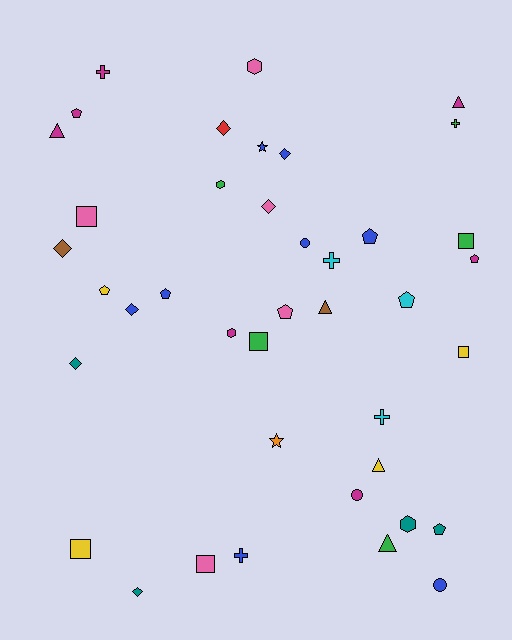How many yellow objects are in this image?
There are 4 yellow objects.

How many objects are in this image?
There are 40 objects.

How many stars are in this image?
There are 2 stars.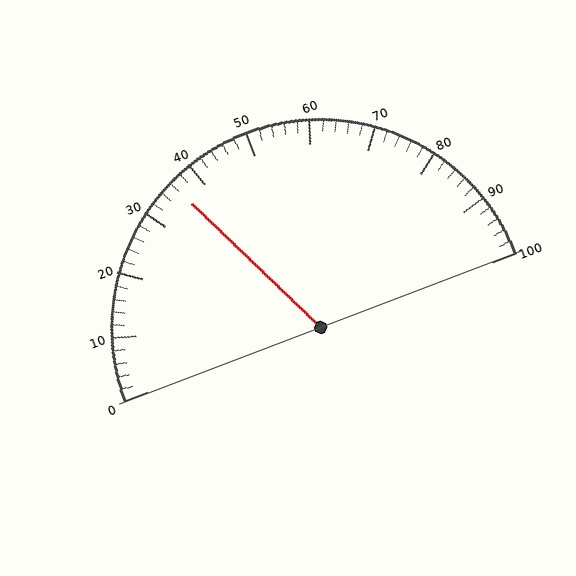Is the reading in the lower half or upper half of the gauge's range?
The reading is in the lower half of the range (0 to 100).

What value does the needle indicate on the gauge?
The needle indicates approximately 36.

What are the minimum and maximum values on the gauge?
The gauge ranges from 0 to 100.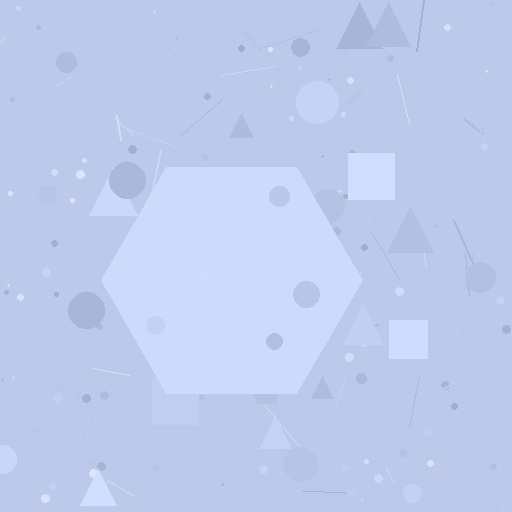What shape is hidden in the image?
A hexagon is hidden in the image.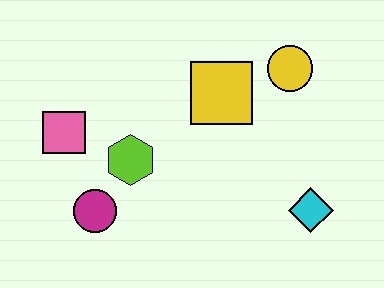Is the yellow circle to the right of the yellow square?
Yes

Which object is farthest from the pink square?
The cyan diamond is farthest from the pink square.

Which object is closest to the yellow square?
The yellow circle is closest to the yellow square.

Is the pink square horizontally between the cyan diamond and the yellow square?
No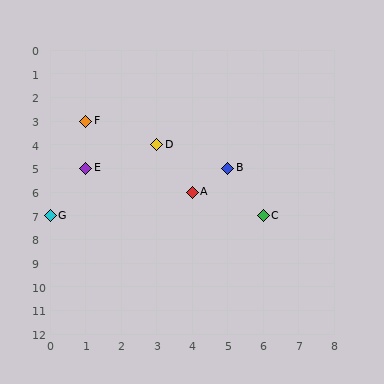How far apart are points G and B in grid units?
Points G and B are 5 columns and 2 rows apart (about 5.4 grid units diagonally).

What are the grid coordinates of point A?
Point A is at grid coordinates (4, 6).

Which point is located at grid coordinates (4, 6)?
Point A is at (4, 6).